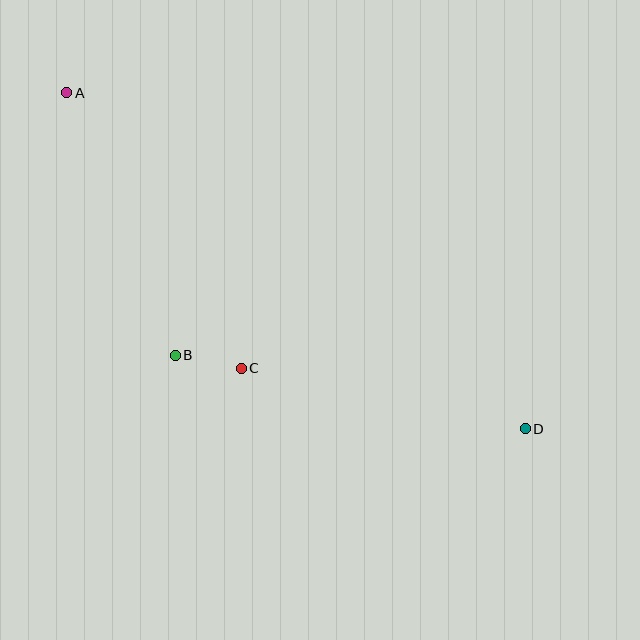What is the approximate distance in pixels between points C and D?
The distance between C and D is approximately 290 pixels.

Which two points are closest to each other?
Points B and C are closest to each other.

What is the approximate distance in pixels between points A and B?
The distance between A and B is approximately 284 pixels.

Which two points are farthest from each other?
Points A and D are farthest from each other.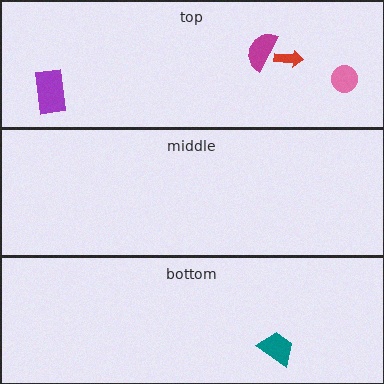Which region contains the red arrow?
The top region.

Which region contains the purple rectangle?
The top region.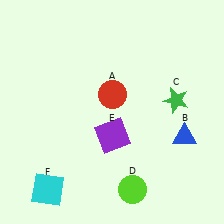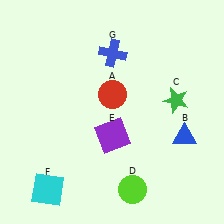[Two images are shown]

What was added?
A blue cross (G) was added in Image 2.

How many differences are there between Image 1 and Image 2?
There is 1 difference between the two images.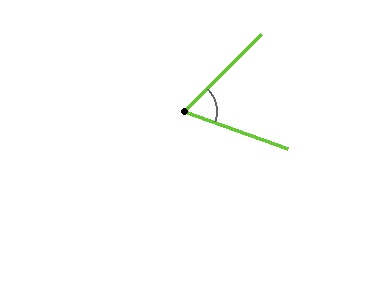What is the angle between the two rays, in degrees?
Approximately 65 degrees.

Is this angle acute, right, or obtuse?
It is acute.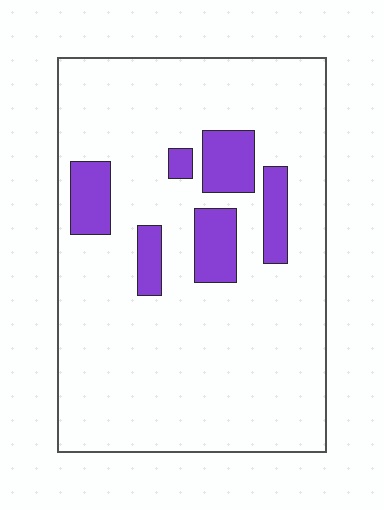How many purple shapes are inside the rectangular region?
6.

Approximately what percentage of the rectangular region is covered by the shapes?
Approximately 15%.